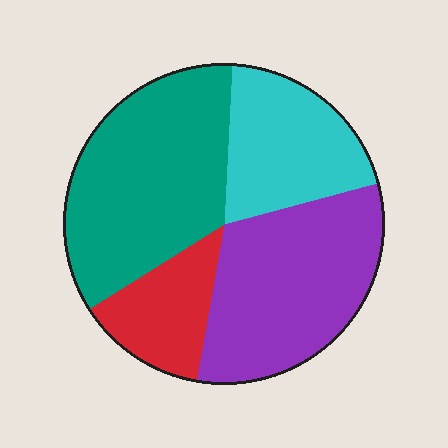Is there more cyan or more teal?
Teal.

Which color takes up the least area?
Red, at roughly 15%.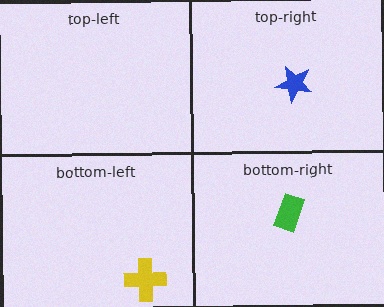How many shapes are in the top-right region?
1.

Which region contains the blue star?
The top-right region.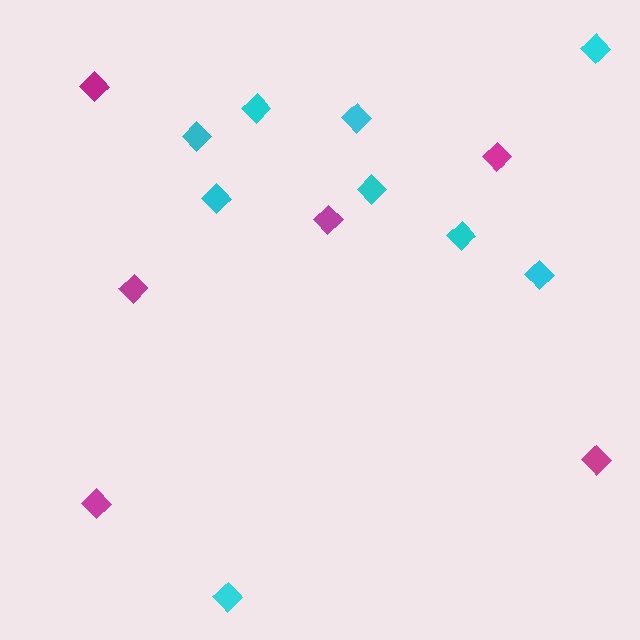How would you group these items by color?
There are 2 groups: one group of cyan diamonds (9) and one group of magenta diamonds (6).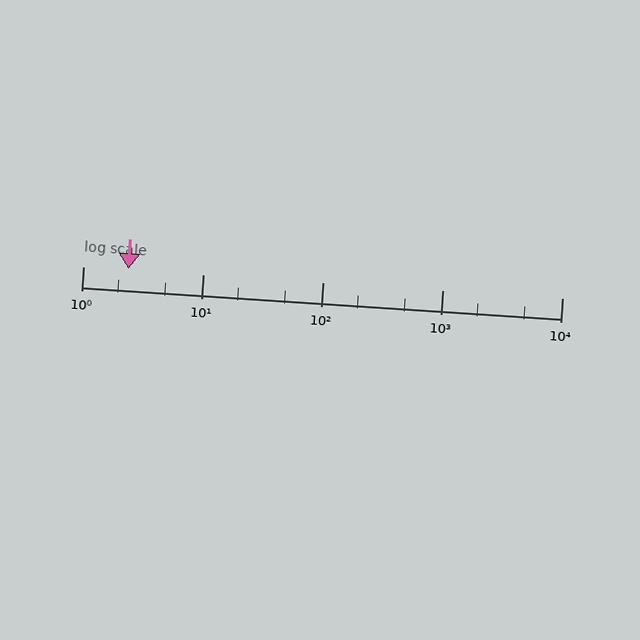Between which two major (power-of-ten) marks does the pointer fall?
The pointer is between 1 and 10.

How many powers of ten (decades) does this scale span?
The scale spans 4 decades, from 1 to 10000.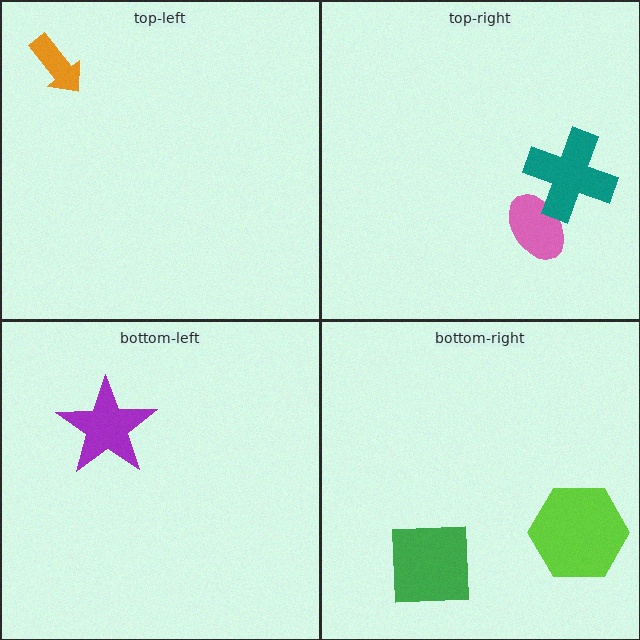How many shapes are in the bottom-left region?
1.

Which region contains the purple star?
The bottom-left region.